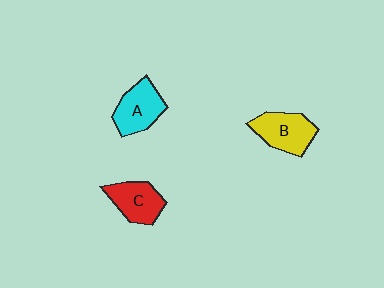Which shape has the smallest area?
Shape C (red).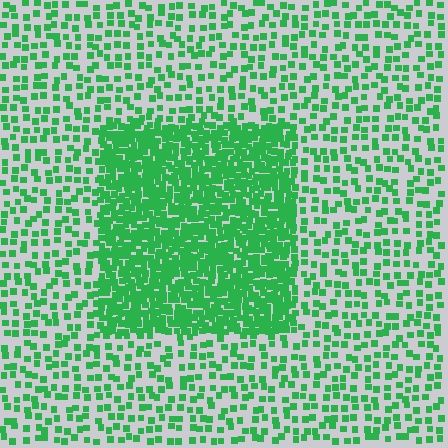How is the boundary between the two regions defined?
The boundary is defined by a change in element density (approximately 2.8x ratio). All elements are the same color, size, and shape.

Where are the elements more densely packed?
The elements are more densely packed inside the rectangle boundary.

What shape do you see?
I see a rectangle.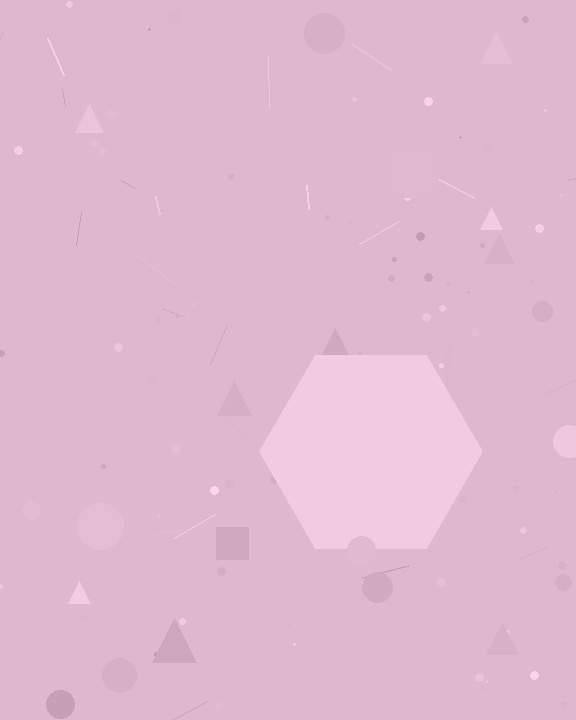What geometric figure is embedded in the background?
A hexagon is embedded in the background.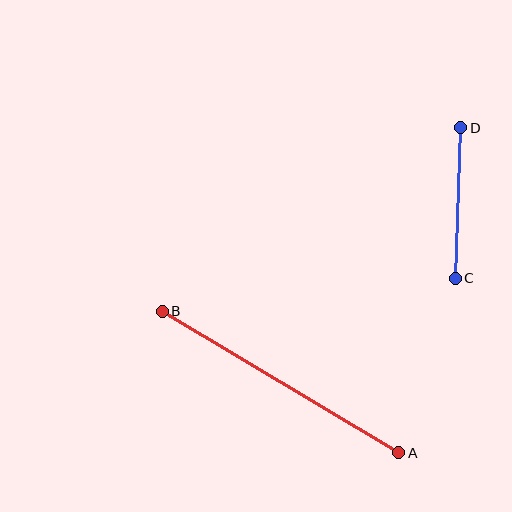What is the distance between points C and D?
The distance is approximately 150 pixels.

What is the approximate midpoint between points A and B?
The midpoint is at approximately (280, 382) pixels.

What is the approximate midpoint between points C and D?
The midpoint is at approximately (458, 203) pixels.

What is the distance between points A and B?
The distance is approximately 276 pixels.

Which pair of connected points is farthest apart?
Points A and B are farthest apart.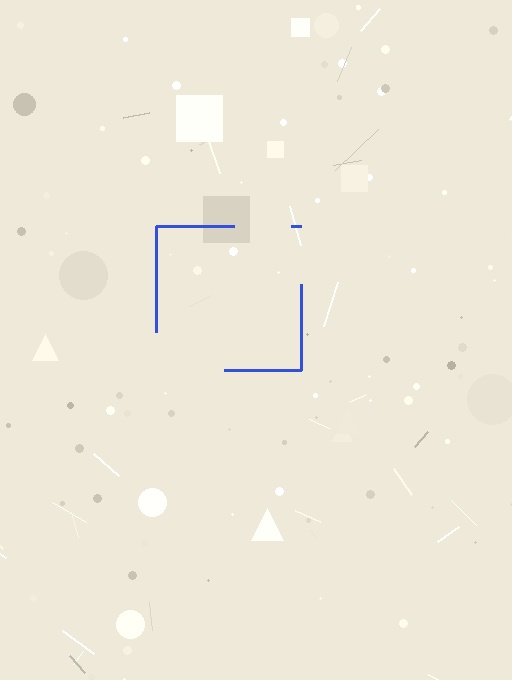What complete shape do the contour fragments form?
The contour fragments form a square.